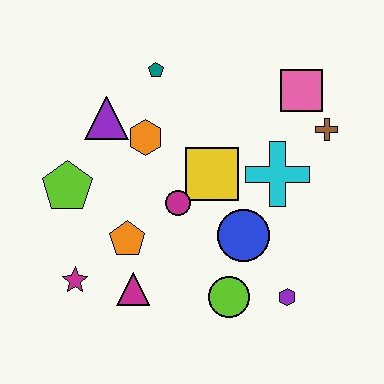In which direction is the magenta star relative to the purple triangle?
The magenta star is below the purple triangle.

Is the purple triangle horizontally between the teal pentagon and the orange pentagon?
No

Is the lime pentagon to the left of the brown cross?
Yes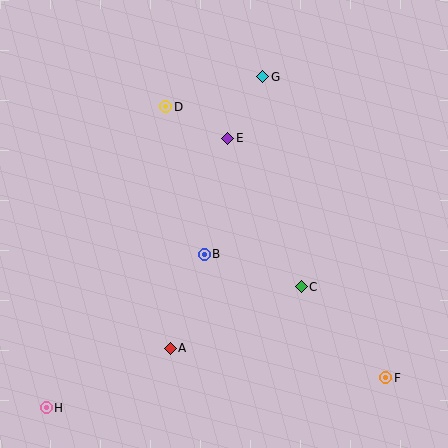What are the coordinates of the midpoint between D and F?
The midpoint between D and F is at (276, 242).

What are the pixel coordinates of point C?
Point C is at (301, 287).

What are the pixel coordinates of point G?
Point G is at (263, 77).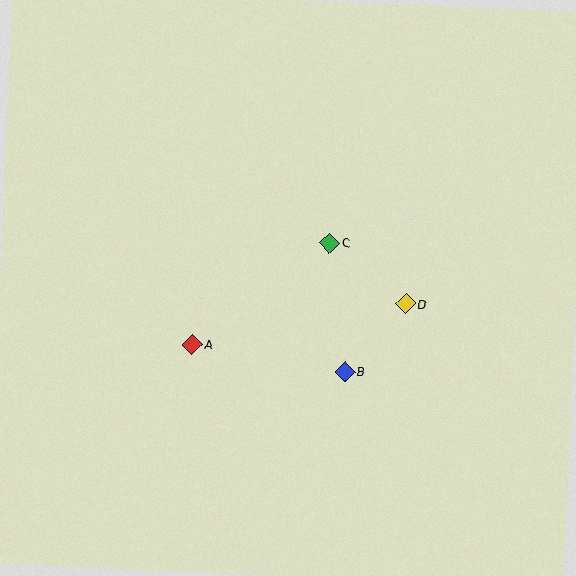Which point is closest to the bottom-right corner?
Point B is closest to the bottom-right corner.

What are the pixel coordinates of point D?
Point D is at (406, 304).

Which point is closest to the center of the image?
Point C at (330, 243) is closest to the center.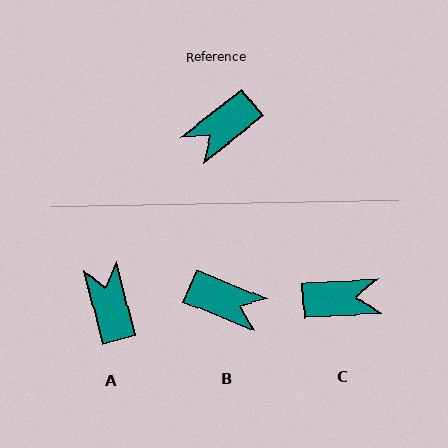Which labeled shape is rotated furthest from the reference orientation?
C, about 145 degrees away.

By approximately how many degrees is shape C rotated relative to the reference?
Approximately 145 degrees counter-clockwise.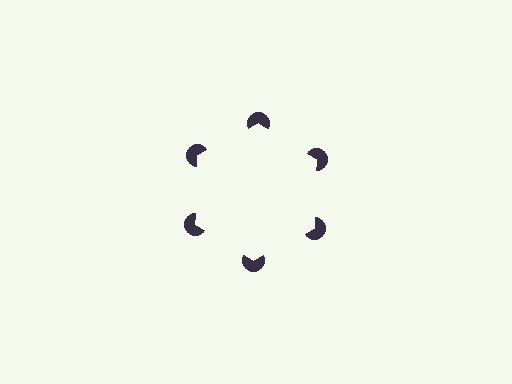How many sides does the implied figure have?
6 sides.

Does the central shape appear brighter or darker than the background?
It typically appears slightly brighter than the background, even though no actual brightness change is drawn.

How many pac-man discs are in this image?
There are 6 — one at each vertex of the illusory hexagon.